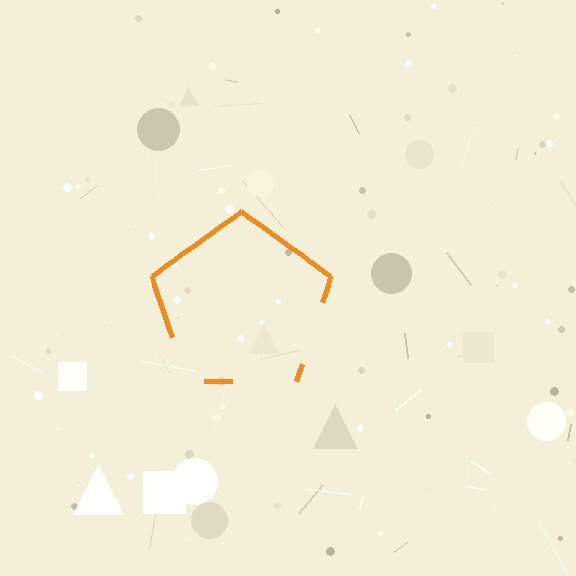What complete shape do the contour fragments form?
The contour fragments form a pentagon.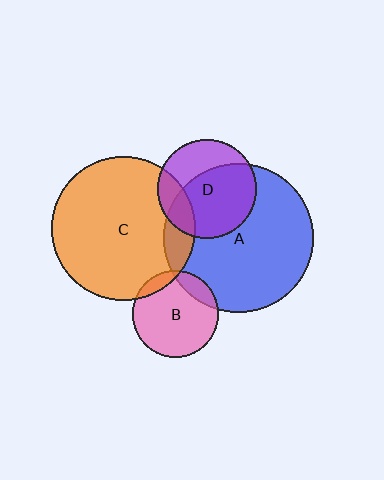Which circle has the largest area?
Circle A (blue).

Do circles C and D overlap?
Yes.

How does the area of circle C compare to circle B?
Approximately 2.8 times.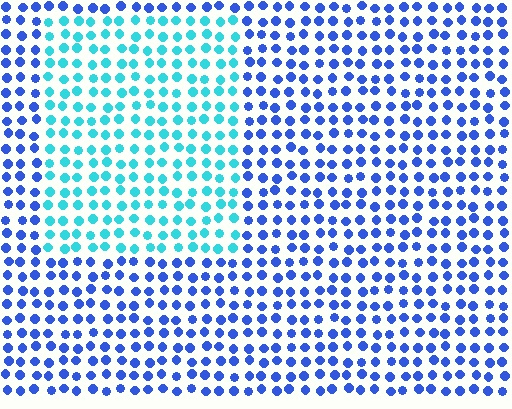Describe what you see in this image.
The image is filled with small blue elements in a uniform arrangement. A rectangle-shaped region is visible where the elements are tinted to a slightly different hue, forming a subtle color boundary.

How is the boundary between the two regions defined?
The boundary is defined purely by a slight shift in hue (about 44 degrees). Spacing, size, and orientation are identical on both sides.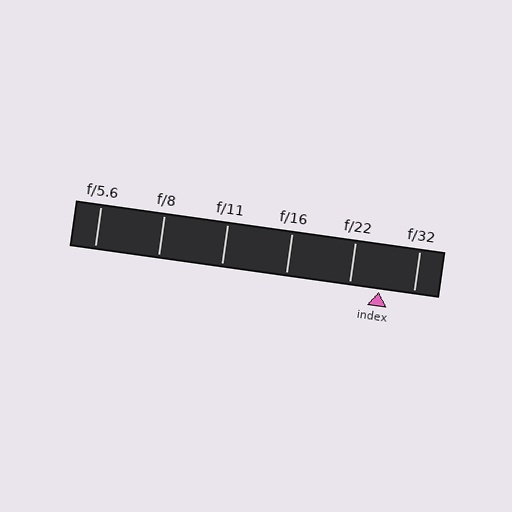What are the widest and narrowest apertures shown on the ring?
The widest aperture shown is f/5.6 and the narrowest is f/32.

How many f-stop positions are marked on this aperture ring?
There are 6 f-stop positions marked.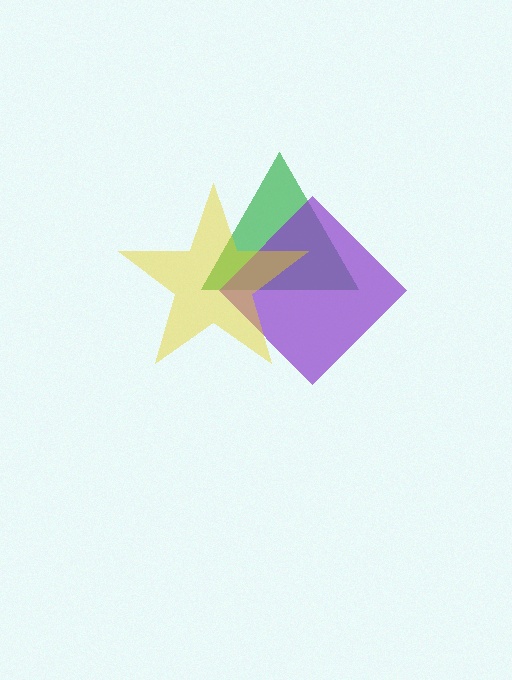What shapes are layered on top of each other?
The layered shapes are: a green triangle, a purple diamond, a yellow star.